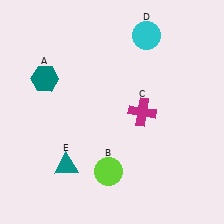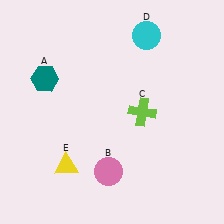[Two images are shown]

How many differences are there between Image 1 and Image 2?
There are 3 differences between the two images.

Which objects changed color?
B changed from lime to pink. C changed from magenta to lime. E changed from teal to yellow.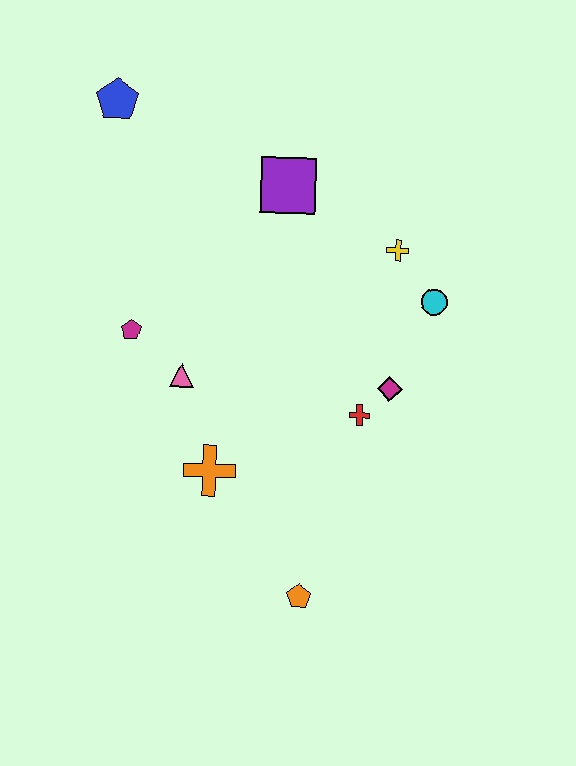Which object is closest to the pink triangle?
The magenta pentagon is closest to the pink triangle.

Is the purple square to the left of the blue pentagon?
No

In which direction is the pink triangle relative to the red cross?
The pink triangle is to the left of the red cross.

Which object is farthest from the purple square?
The orange pentagon is farthest from the purple square.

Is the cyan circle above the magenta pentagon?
Yes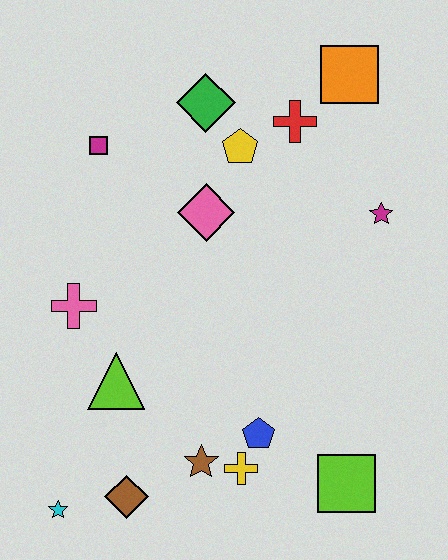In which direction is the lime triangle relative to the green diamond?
The lime triangle is below the green diamond.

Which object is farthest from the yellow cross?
The orange square is farthest from the yellow cross.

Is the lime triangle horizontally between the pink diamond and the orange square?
No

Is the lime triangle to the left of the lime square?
Yes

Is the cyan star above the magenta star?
No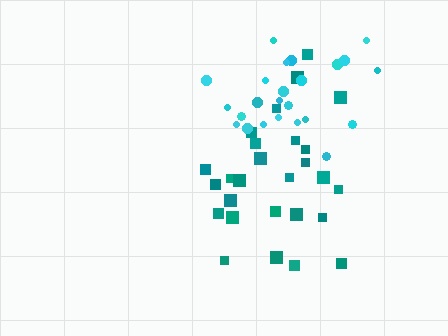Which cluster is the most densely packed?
Cyan.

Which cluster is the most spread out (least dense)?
Teal.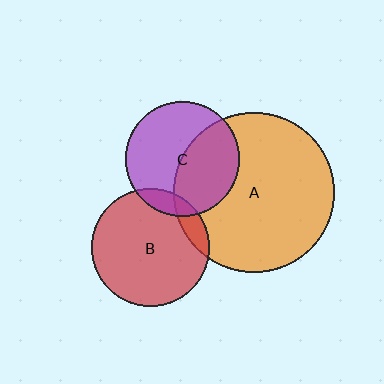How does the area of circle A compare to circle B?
Approximately 1.8 times.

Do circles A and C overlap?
Yes.